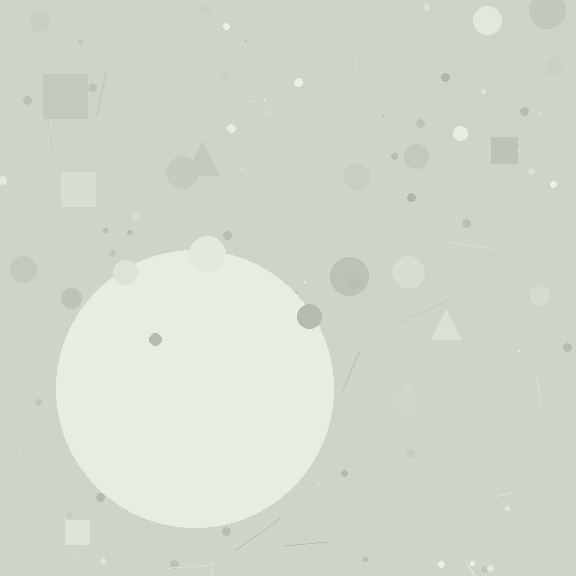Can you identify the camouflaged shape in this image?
The camouflaged shape is a circle.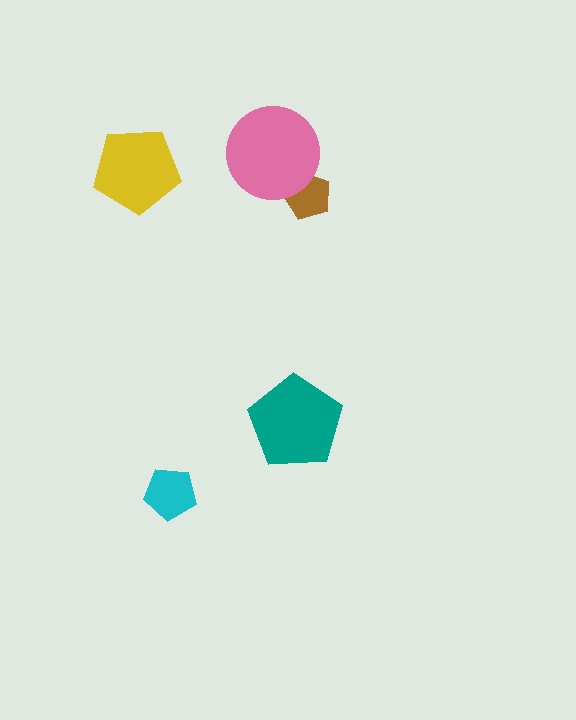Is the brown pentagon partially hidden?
Yes, it is partially covered by another shape.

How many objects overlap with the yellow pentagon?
0 objects overlap with the yellow pentagon.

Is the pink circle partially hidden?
No, no other shape covers it.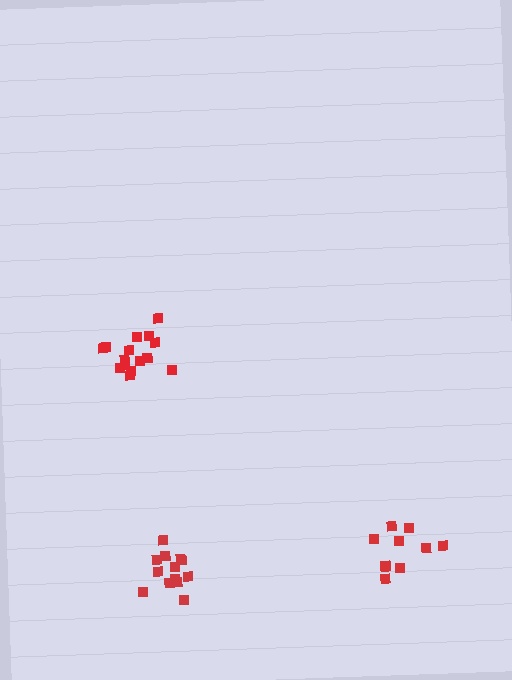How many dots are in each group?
Group 1: 15 dots, Group 2: 13 dots, Group 3: 10 dots (38 total).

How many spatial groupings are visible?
There are 3 spatial groupings.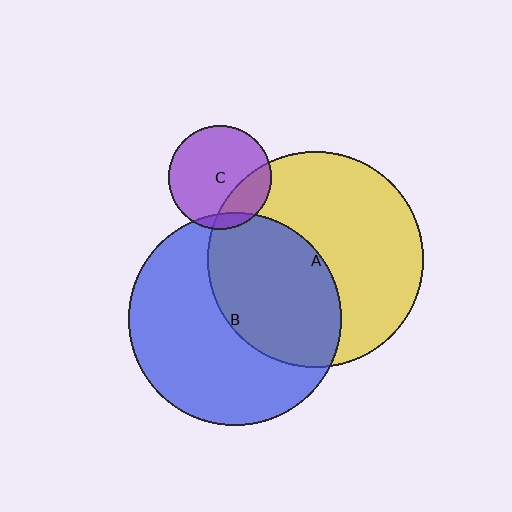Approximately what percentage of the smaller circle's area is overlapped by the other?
Approximately 45%.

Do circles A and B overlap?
Yes.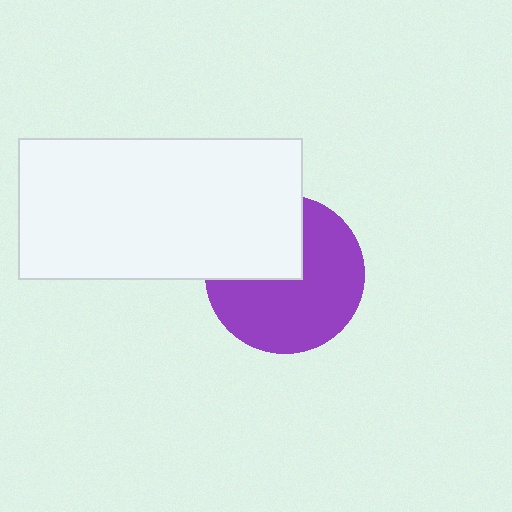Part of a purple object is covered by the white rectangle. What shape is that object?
It is a circle.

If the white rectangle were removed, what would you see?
You would see the complete purple circle.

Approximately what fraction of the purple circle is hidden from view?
Roughly 35% of the purple circle is hidden behind the white rectangle.